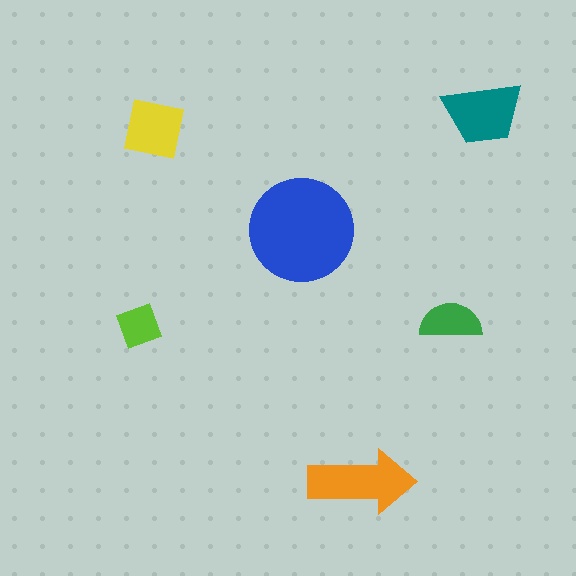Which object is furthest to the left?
The lime square is leftmost.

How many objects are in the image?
There are 6 objects in the image.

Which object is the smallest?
The lime square.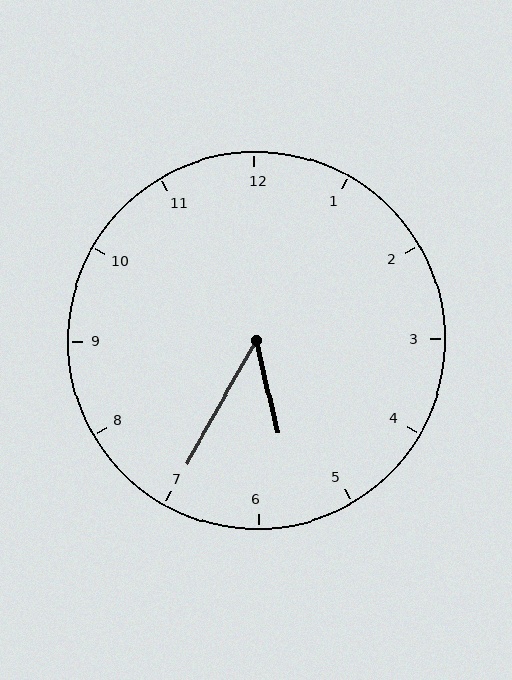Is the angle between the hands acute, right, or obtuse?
It is acute.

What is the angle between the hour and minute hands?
Approximately 42 degrees.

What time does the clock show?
5:35.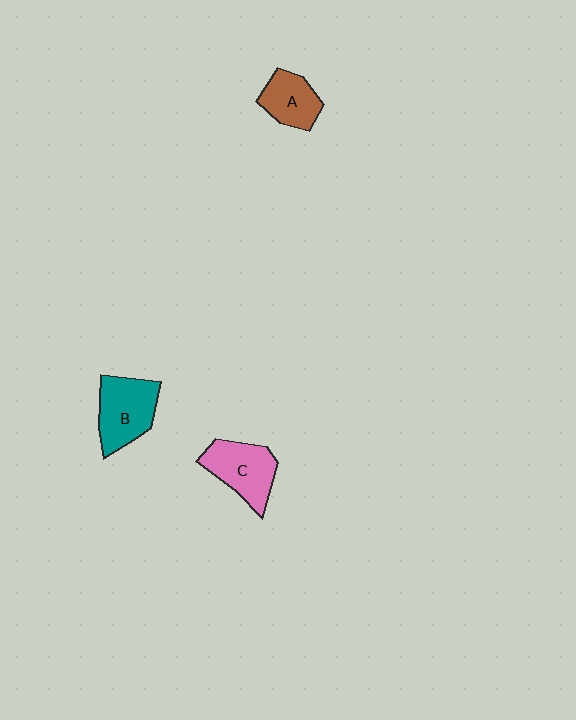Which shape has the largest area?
Shape B (teal).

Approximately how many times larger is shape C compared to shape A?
Approximately 1.3 times.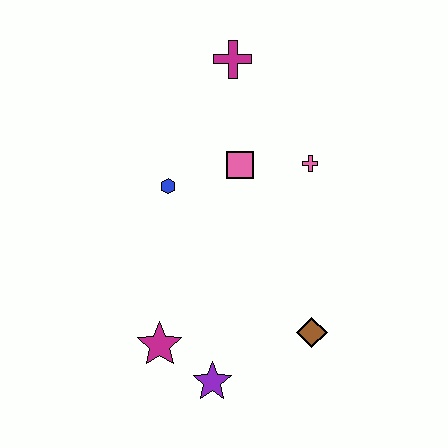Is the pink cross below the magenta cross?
Yes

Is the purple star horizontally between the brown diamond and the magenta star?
Yes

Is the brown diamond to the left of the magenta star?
No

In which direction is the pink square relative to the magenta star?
The pink square is above the magenta star.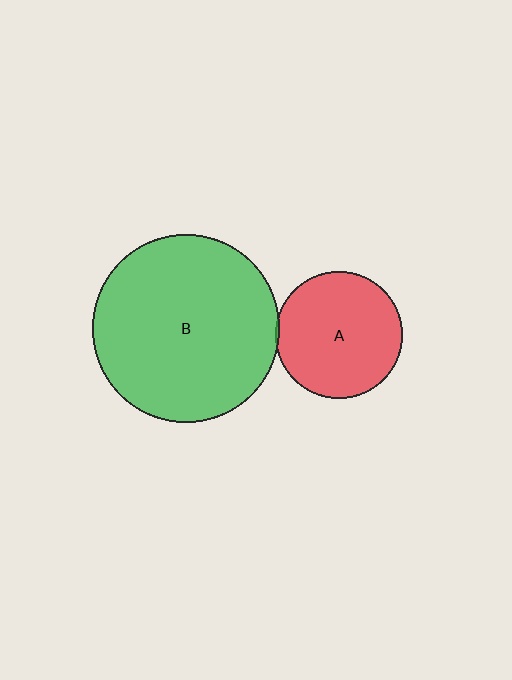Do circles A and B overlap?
Yes.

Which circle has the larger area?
Circle B (green).